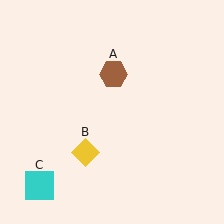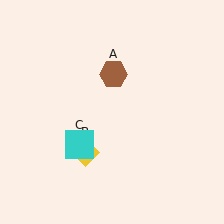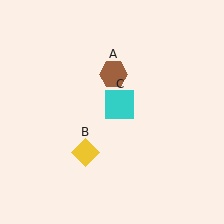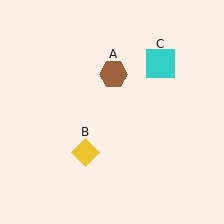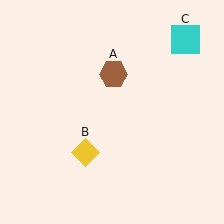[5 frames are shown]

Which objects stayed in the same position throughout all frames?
Brown hexagon (object A) and yellow diamond (object B) remained stationary.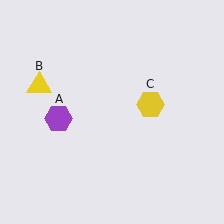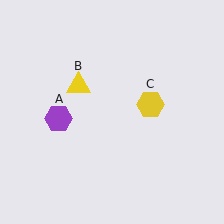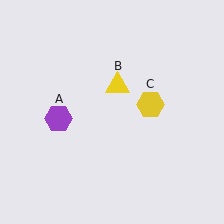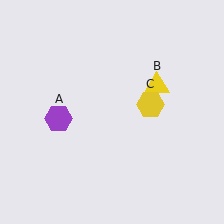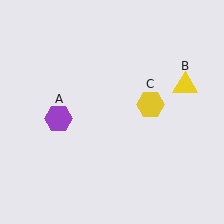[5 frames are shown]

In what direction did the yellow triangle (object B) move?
The yellow triangle (object B) moved right.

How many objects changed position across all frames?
1 object changed position: yellow triangle (object B).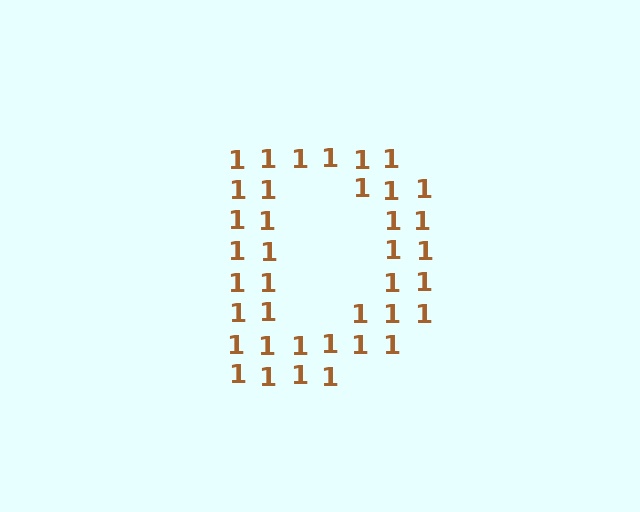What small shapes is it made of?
It is made of small digit 1's.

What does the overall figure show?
The overall figure shows the letter D.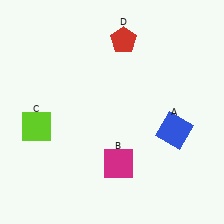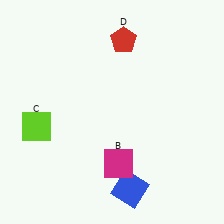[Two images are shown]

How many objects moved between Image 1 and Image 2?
1 object moved between the two images.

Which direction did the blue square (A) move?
The blue square (A) moved down.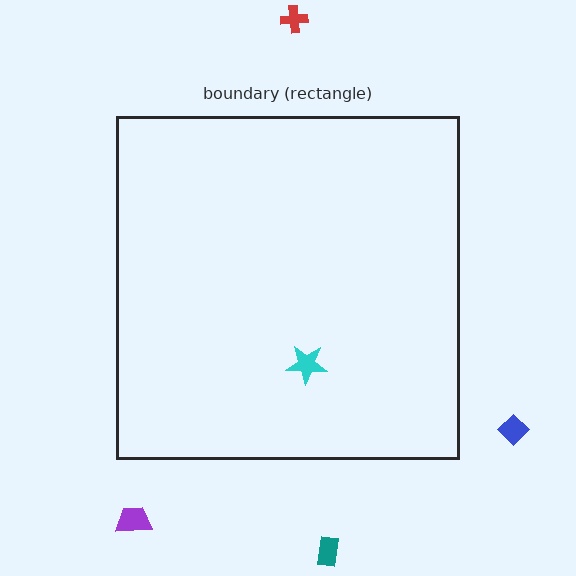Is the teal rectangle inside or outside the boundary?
Outside.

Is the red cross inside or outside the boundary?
Outside.